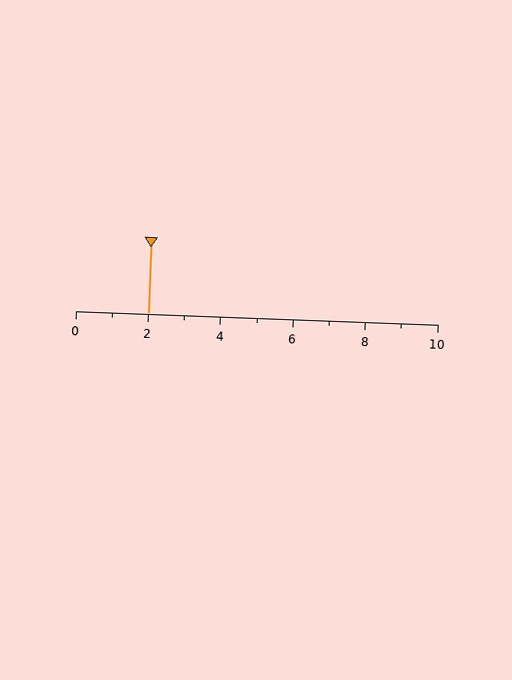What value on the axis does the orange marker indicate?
The marker indicates approximately 2.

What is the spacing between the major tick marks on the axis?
The major ticks are spaced 2 apart.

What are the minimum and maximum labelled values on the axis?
The axis runs from 0 to 10.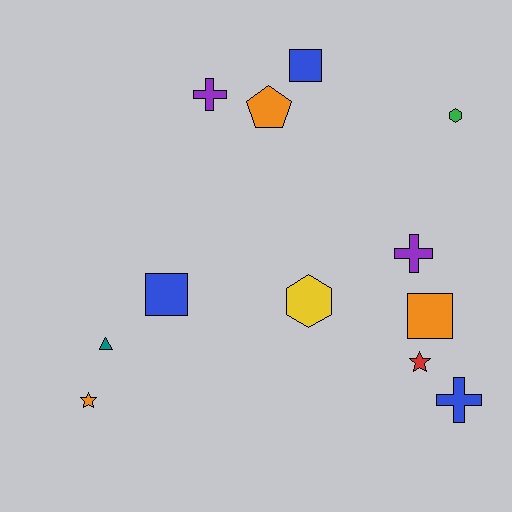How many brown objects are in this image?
There are no brown objects.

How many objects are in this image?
There are 12 objects.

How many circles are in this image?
There are no circles.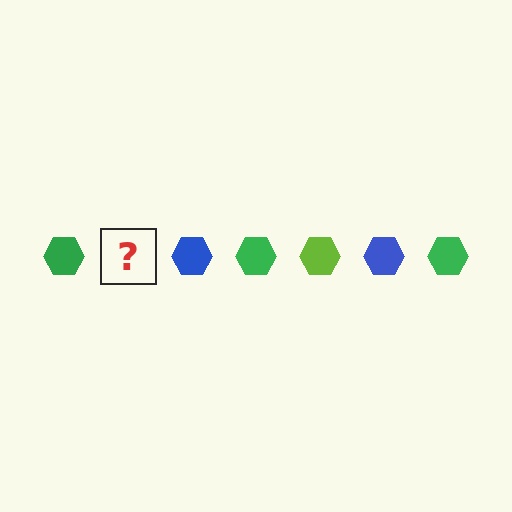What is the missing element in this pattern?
The missing element is a lime hexagon.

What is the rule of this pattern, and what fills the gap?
The rule is that the pattern cycles through green, lime, blue hexagons. The gap should be filled with a lime hexagon.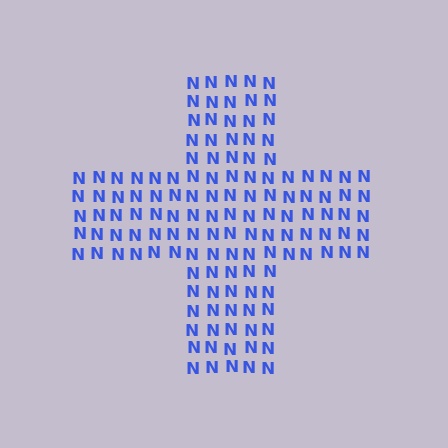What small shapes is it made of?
It is made of small letter N's.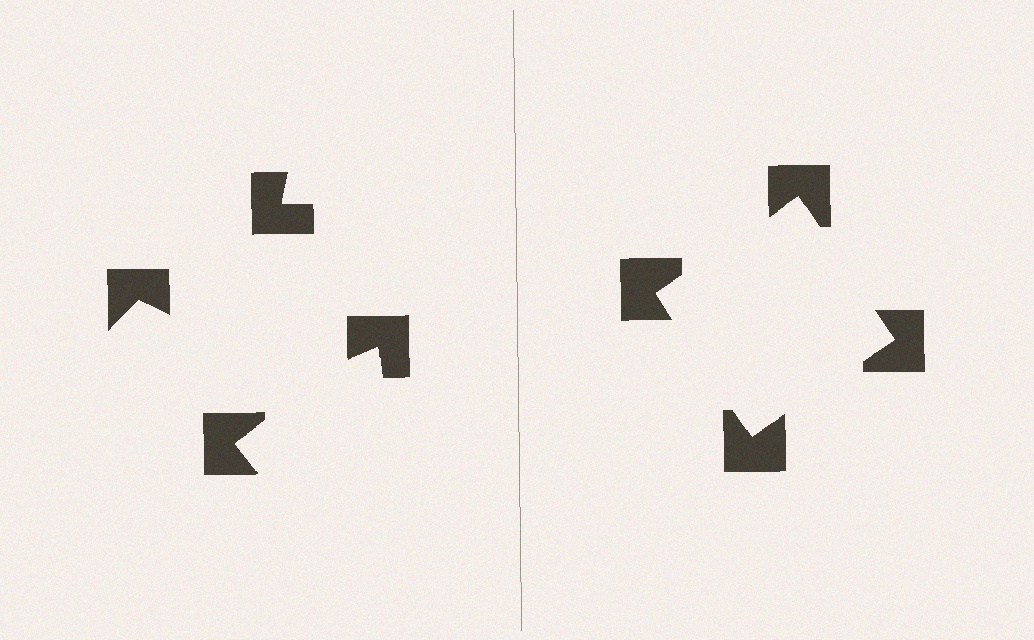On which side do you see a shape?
An illusory square appears on the right side. On the left side the wedge cuts are rotated, so no coherent shape forms.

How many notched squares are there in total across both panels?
8 — 4 on each side.